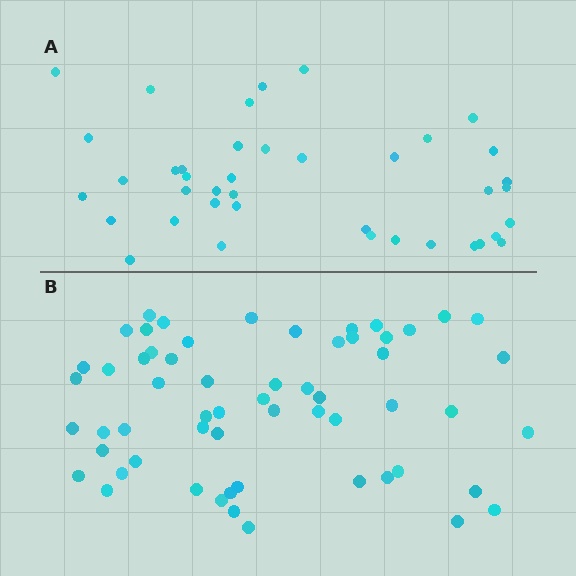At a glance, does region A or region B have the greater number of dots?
Region B (the bottom region) has more dots.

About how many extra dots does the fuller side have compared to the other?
Region B has approximately 20 more dots than region A.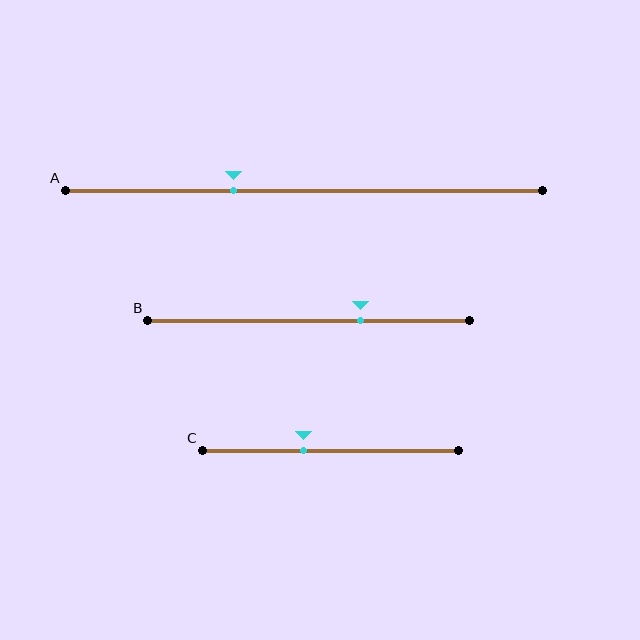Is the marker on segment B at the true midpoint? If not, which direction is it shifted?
No, the marker on segment B is shifted to the right by about 16% of the segment length.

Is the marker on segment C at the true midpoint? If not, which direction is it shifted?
No, the marker on segment C is shifted to the left by about 11% of the segment length.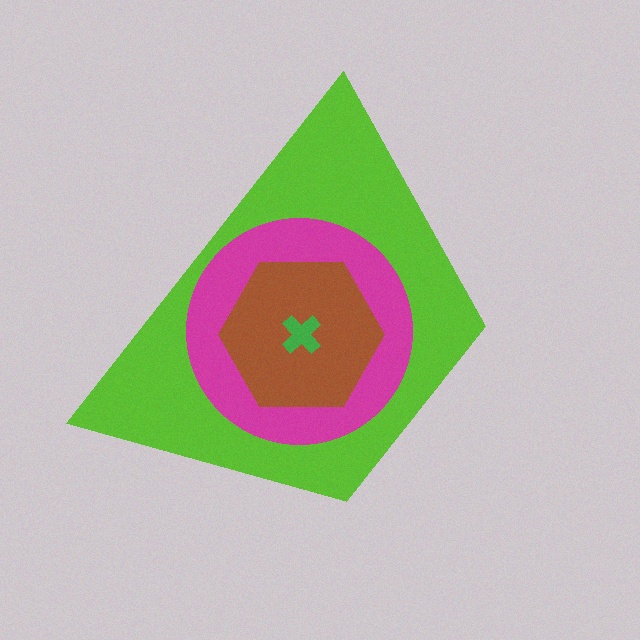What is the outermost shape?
The lime trapezoid.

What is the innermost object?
The green cross.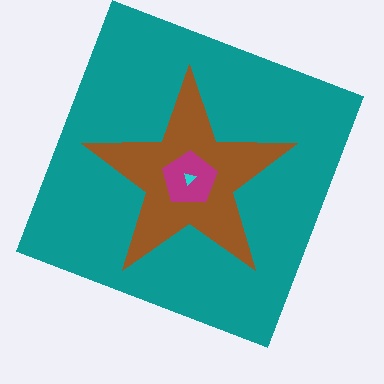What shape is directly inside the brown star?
The magenta pentagon.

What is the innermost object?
The cyan triangle.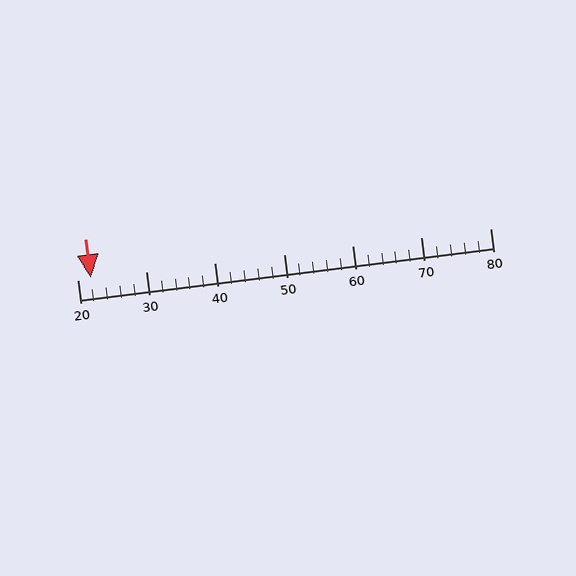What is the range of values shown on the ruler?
The ruler shows values from 20 to 80.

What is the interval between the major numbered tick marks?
The major tick marks are spaced 10 units apart.